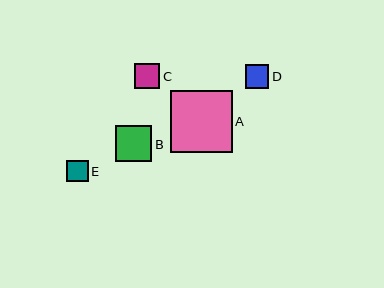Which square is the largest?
Square A is the largest with a size of approximately 62 pixels.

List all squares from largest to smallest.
From largest to smallest: A, B, C, D, E.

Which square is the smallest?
Square E is the smallest with a size of approximately 21 pixels.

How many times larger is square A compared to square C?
Square A is approximately 2.4 times the size of square C.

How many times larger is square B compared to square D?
Square B is approximately 1.5 times the size of square D.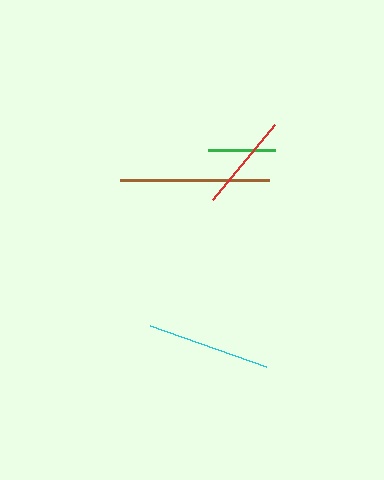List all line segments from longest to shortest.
From longest to shortest: brown, cyan, red, green.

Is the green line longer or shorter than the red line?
The red line is longer than the green line.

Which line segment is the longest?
The brown line is the longest at approximately 150 pixels.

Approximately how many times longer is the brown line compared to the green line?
The brown line is approximately 2.2 times the length of the green line.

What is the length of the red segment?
The red segment is approximately 97 pixels long.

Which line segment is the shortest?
The green line is the shortest at approximately 67 pixels.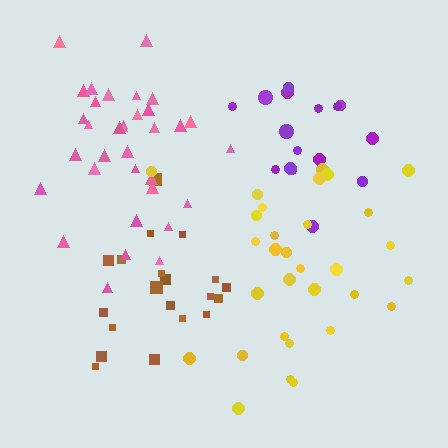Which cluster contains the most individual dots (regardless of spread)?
Pink (34).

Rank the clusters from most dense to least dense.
purple, brown, pink, yellow.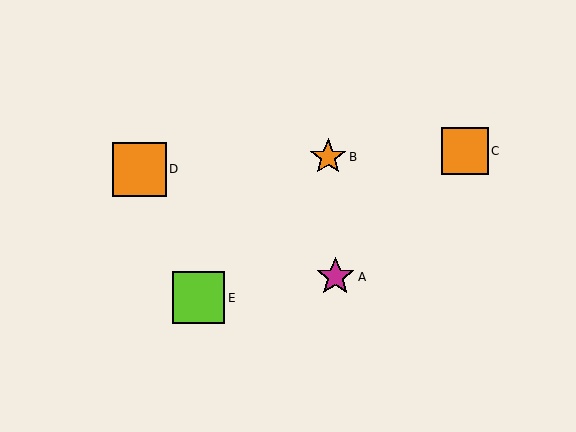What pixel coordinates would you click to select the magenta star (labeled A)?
Click at (335, 277) to select the magenta star A.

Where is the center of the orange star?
The center of the orange star is at (328, 157).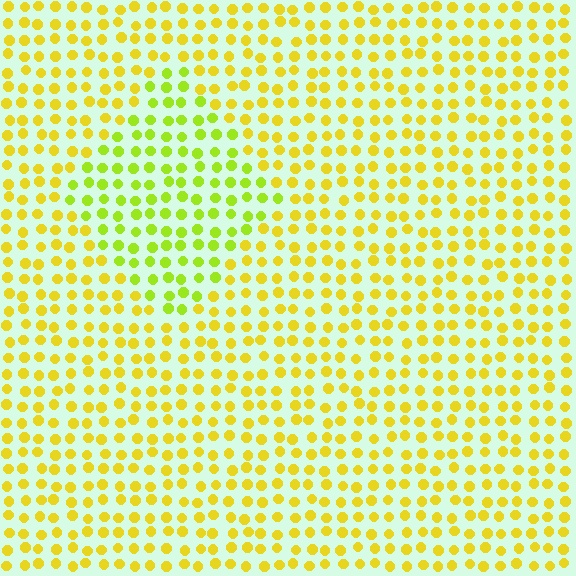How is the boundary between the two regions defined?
The boundary is defined purely by a slight shift in hue (about 29 degrees). Spacing, size, and orientation are identical on both sides.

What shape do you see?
I see a diamond.